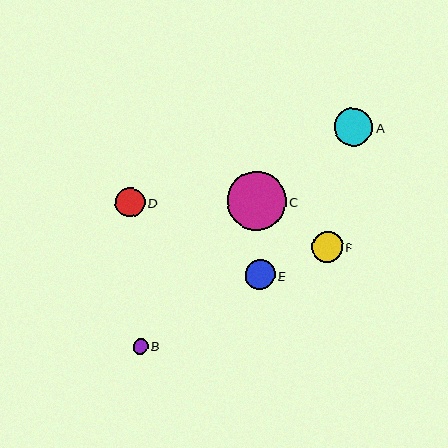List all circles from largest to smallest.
From largest to smallest: C, A, F, E, D, B.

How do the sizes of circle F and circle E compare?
Circle F and circle E are approximately the same size.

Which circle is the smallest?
Circle B is the smallest with a size of approximately 15 pixels.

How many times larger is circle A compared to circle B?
Circle A is approximately 2.5 times the size of circle B.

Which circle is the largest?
Circle C is the largest with a size of approximately 59 pixels.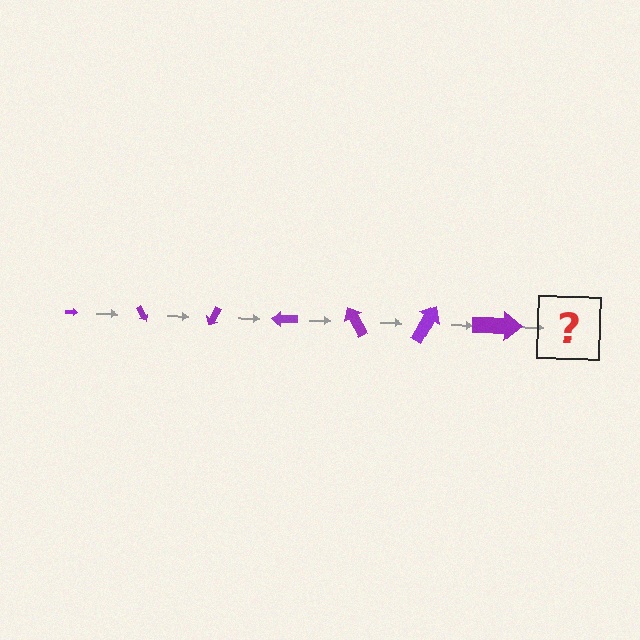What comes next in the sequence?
The next element should be an arrow, larger than the previous one and rotated 420 degrees from the start.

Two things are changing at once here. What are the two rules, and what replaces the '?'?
The two rules are that the arrow grows larger each step and it rotates 60 degrees each step. The '?' should be an arrow, larger than the previous one and rotated 420 degrees from the start.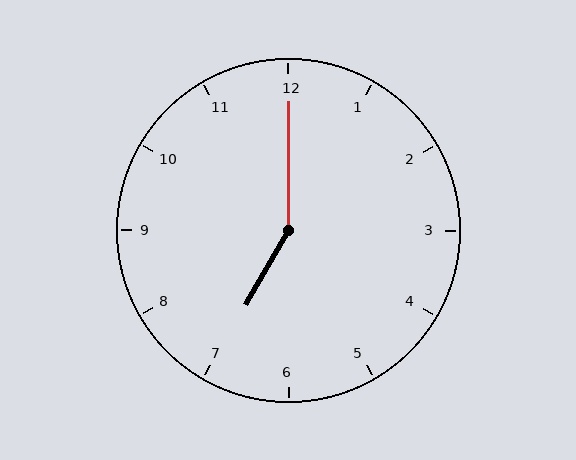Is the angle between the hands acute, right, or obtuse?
It is obtuse.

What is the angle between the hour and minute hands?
Approximately 150 degrees.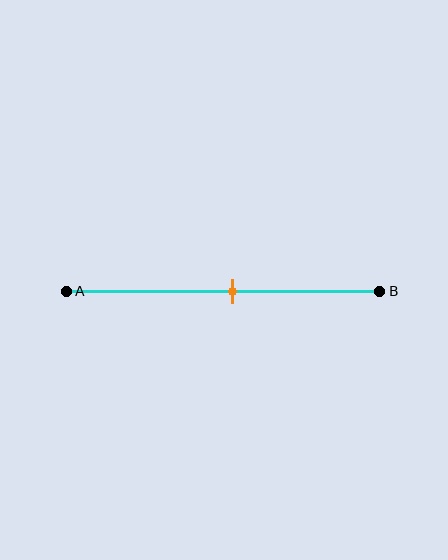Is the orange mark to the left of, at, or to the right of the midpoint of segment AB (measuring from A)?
The orange mark is to the right of the midpoint of segment AB.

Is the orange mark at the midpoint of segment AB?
No, the mark is at about 55% from A, not at the 50% midpoint.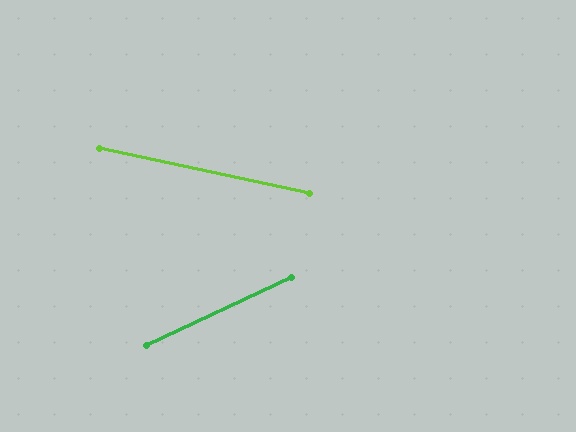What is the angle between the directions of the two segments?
Approximately 37 degrees.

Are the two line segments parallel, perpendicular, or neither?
Neither parallel nor perpendicular — they differ by about 37°.